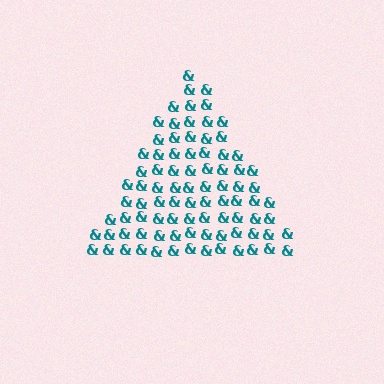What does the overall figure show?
The overall figure shows a triangle.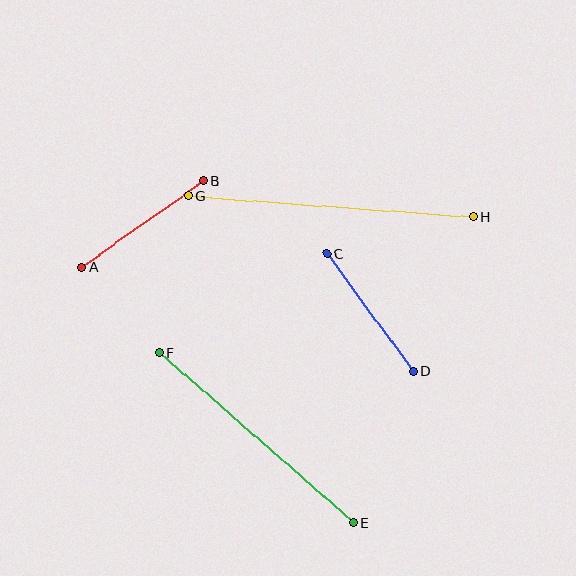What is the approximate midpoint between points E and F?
The midpoint is at approximately (257, 438) pixels.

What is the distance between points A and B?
The distance is approximately 150 pixels.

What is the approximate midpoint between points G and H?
The midpoint is at approximately (331, 207) pixels.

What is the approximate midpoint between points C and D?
The midpoint is at approximately (370, 313) pixels.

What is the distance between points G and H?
The distance is approximately 286 pixels.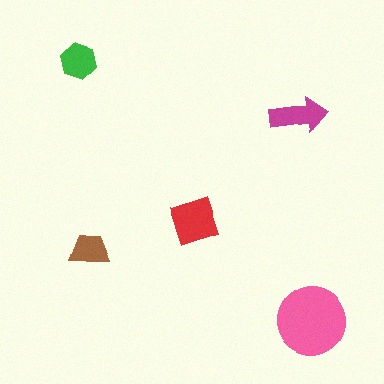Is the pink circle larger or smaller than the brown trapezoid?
Larger.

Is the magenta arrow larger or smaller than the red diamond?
Smaller.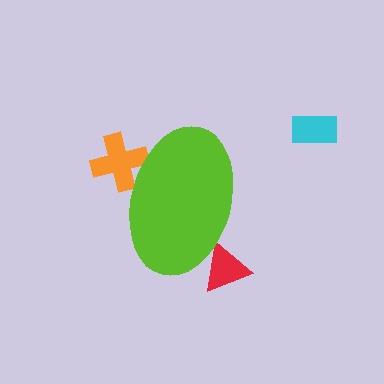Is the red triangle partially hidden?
Yes, the red triangle is partially hidden behind the lime ellipse.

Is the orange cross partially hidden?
Yes, the orange cross is partially hidden behind the lime ellipse.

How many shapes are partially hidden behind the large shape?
2 shapes are partially hidden.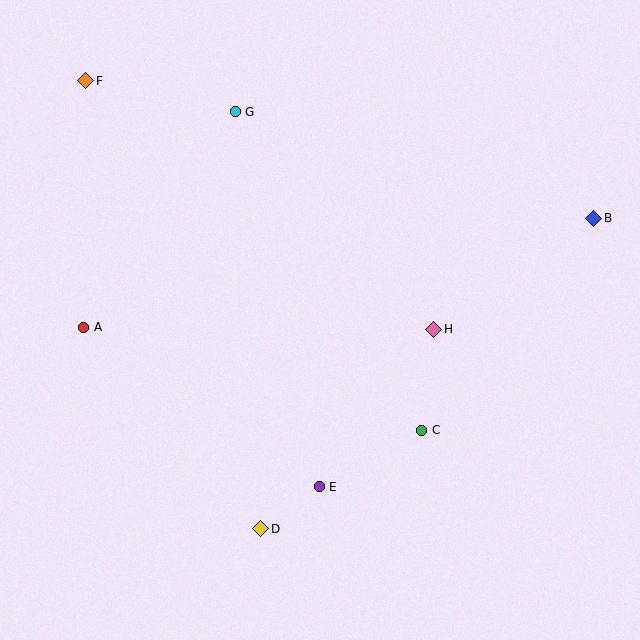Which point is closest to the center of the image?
Point H at (434, 329) is closest to the center.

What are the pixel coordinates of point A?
Point A is at (84, 327).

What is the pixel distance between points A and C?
The distance between A and C is 353 pixels.